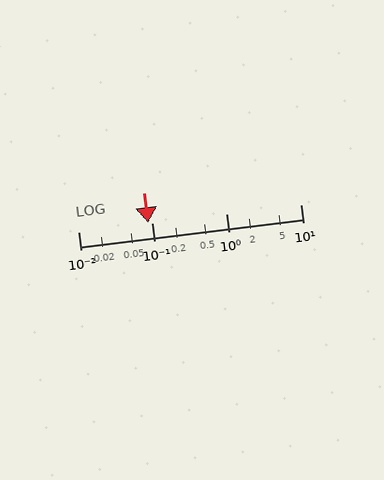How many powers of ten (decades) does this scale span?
The scale spans 3 decades, from 0.01 to 10.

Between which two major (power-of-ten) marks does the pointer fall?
The pointer is between 0.01 and 0.1.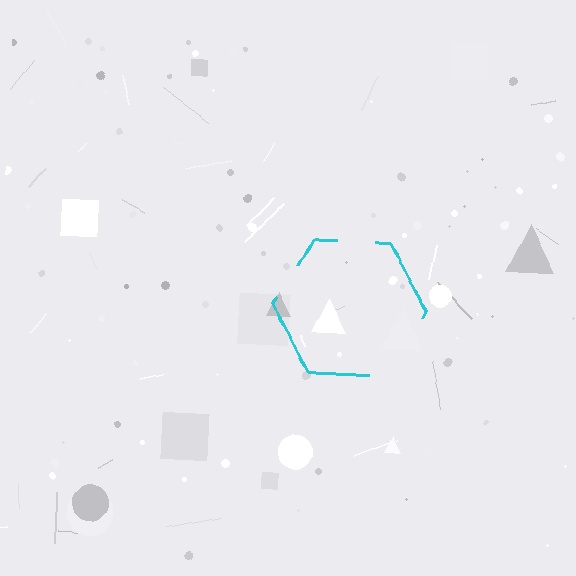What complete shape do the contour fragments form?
The contour fragments form a hexagon.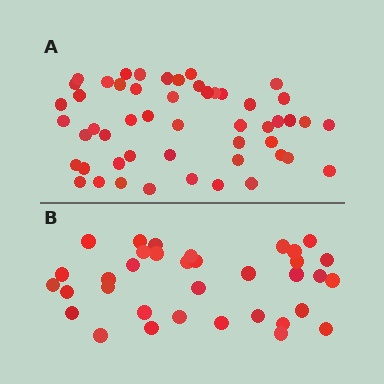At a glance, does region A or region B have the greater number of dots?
Region A (the top region) has more dots.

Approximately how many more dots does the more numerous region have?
Region A has approximately 15 more dots than region B.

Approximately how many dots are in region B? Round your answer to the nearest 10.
About 40 dots. (The exact count is 35, which rounds to 40.)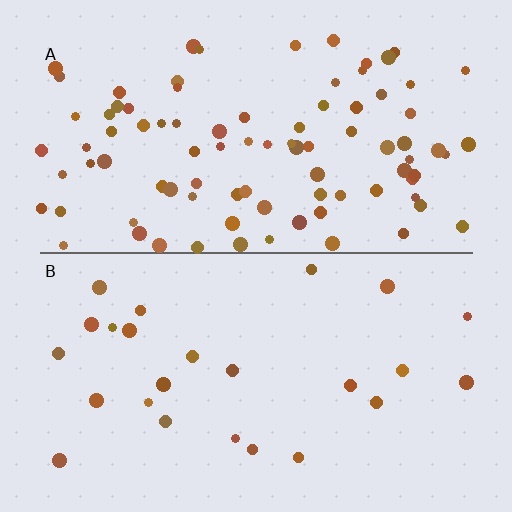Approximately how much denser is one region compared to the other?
Approximately 3.7× — region A over region B.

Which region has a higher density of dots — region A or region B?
A (the top).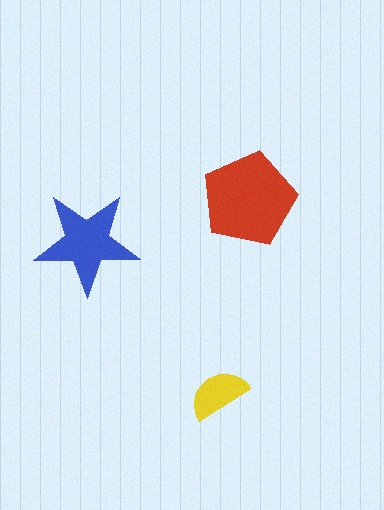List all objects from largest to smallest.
The red pentagon, the blue star, the yellow semicircle.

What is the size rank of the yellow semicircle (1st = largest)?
3rd.